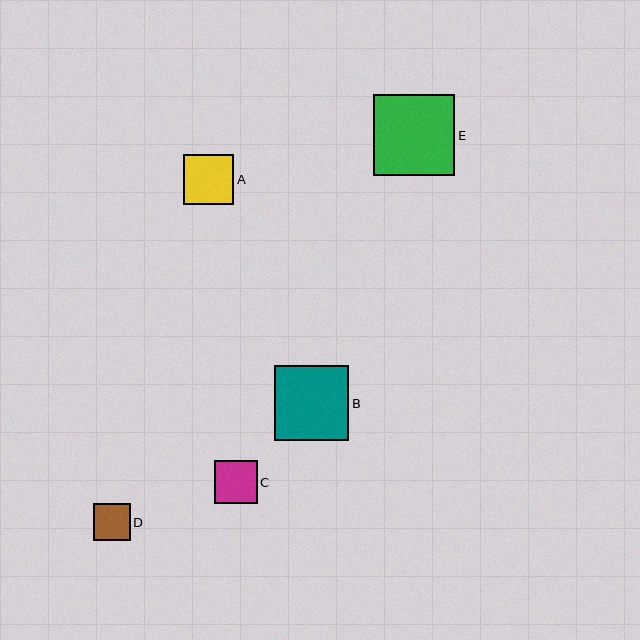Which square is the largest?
Square E is the largest with a size of approximately 82 pixels.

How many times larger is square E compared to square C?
Square E is approximately 1.9 times the size of square C.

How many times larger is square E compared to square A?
Square E is approximately 1.6 times the size of square A.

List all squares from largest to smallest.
From largest to smallest: E, B, A, C, D.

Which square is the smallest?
Square D is the smallest with a size of approximately 37 pixels.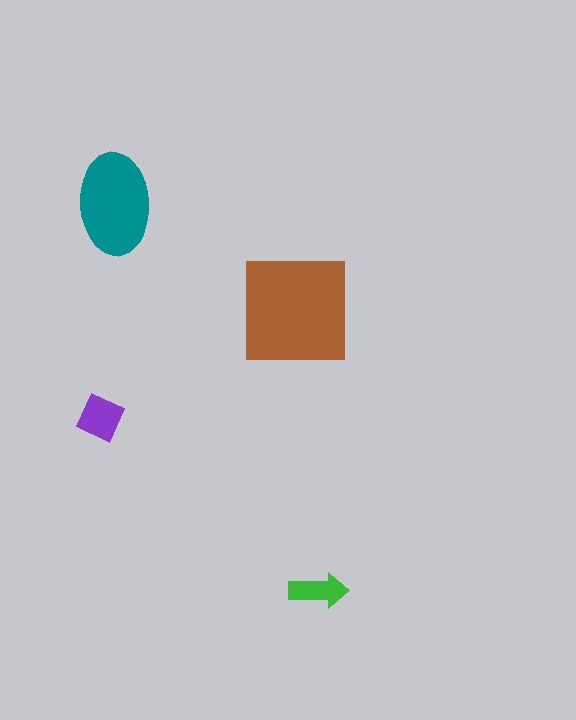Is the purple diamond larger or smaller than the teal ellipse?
Smaller.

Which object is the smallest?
The green arrow.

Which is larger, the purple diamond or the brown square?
The brown square.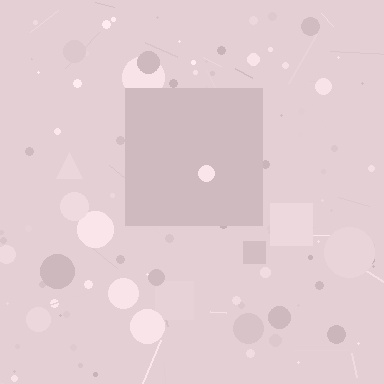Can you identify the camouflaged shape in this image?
The camouflaged shape is a square.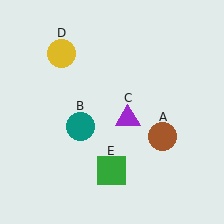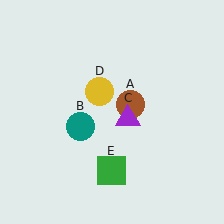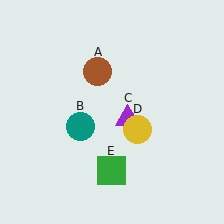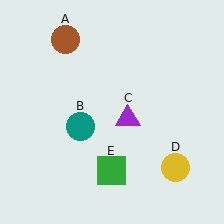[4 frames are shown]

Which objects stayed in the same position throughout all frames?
Teal circle (object B) and purple triangle (object C) and green square (object E) remained stationary.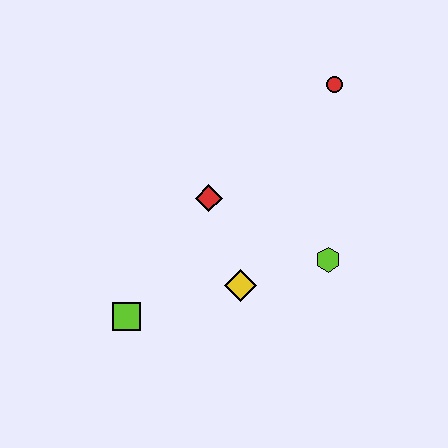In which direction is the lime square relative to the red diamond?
The lime square is below the red diamond.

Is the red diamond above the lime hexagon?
Yes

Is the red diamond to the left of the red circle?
Yes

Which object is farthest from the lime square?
The red circle is farthest from the lime square.